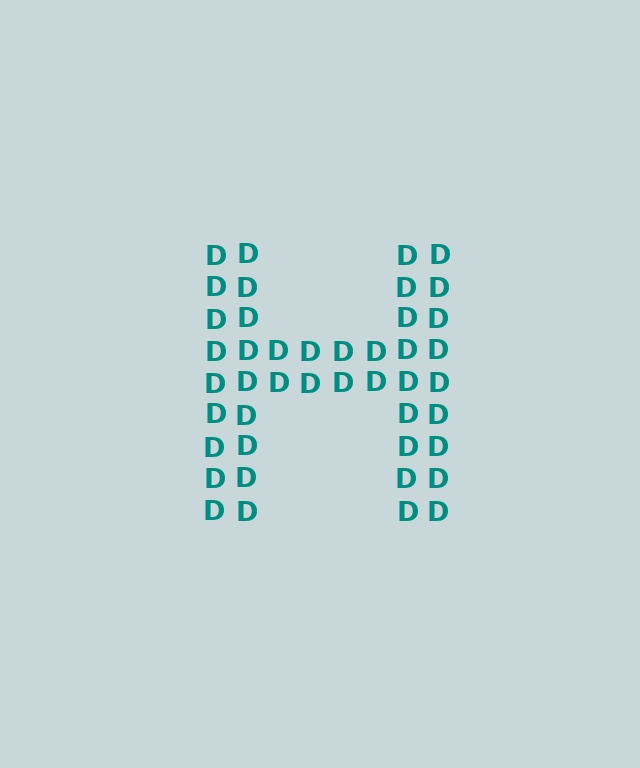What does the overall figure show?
The overall figure shows the letter H.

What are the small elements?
The small elements are letter D's.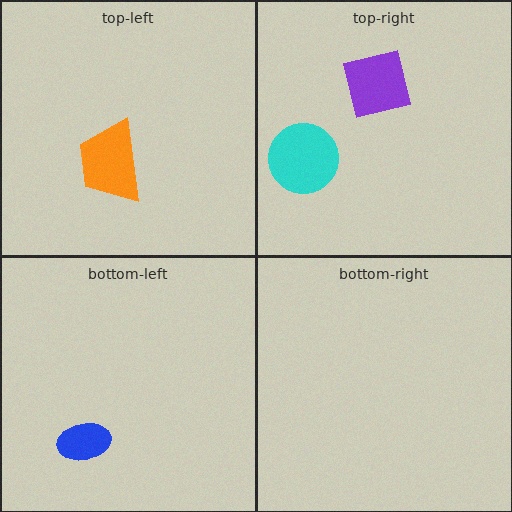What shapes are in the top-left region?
The orange trapezoid.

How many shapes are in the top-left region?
1.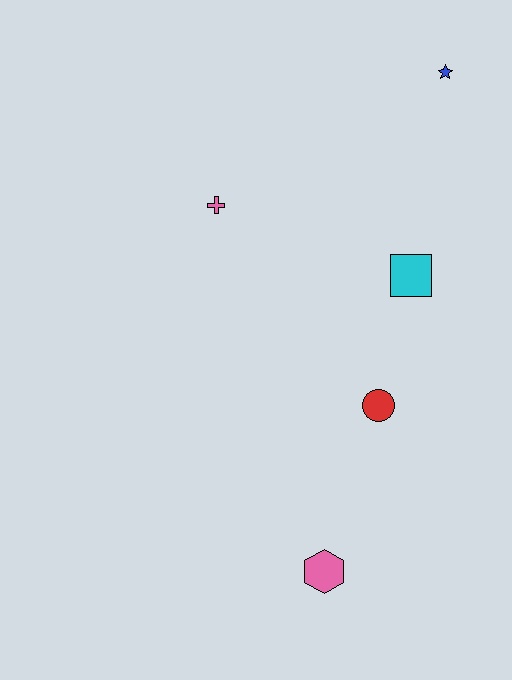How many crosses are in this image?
There is 1 cross.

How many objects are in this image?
There are 5 objects.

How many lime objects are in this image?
There are no lime objects.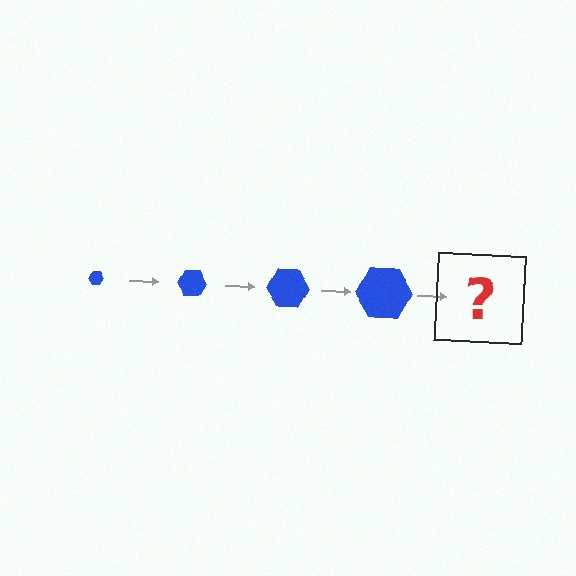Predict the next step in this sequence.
The next step is a blue hexagon, larger than the previous one.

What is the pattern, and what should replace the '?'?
The pattern is that the hexagon gets progressively larger each step. The '?' should be a blue hexagon, larger than the previous one.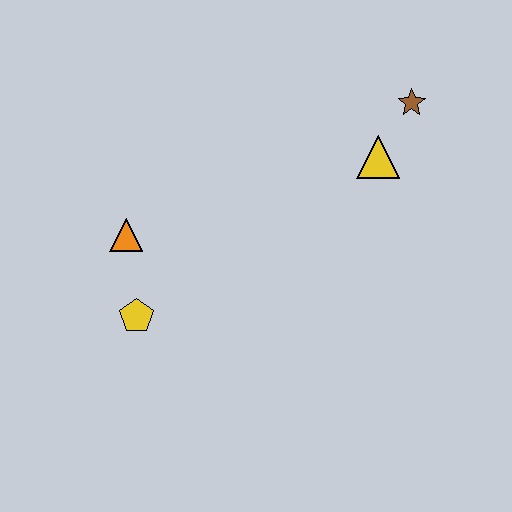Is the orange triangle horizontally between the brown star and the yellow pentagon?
No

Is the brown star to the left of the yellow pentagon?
No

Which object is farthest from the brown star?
The yellow pentagon is farthest from the brown star.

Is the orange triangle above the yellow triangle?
No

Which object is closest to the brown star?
The yellow triangle is closest to the brown star.